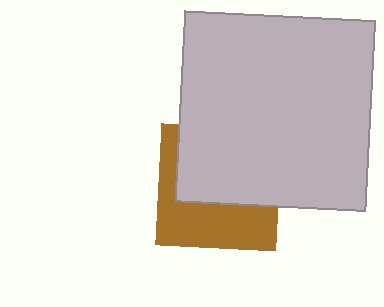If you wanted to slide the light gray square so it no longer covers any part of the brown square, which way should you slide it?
Slide it up — that is the most direct way to separate the two shapes.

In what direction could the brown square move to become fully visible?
The brown square could move down. That would shift it out from behind the light gray square entirely.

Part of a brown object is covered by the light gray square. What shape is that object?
It is a square.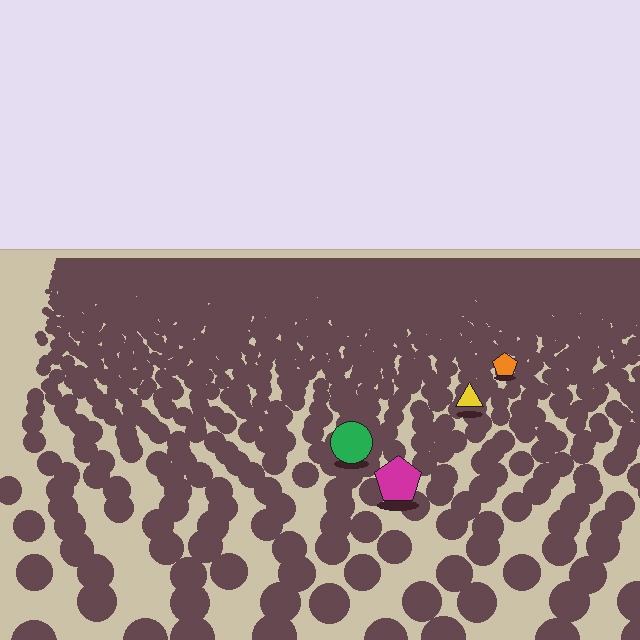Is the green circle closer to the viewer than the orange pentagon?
Yes. The green circle is closer — you can tell from the texture gradient: the ground texture is coarser near it.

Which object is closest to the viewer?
The magenta pentagon is closest. The texture marks near it are larger and more spread out.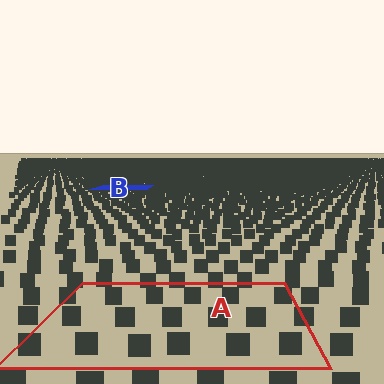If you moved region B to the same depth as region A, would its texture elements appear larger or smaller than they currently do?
They would appear larger. At a closer depth, the same texture elements are projected at a bigger on-screen size.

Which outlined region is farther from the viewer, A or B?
Region B is farther from the viewer — the texture elements inside it appear smaller and more densely packed.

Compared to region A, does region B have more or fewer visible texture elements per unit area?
Region B has more texture elements per unit area — they are packed more densely because it is farther away.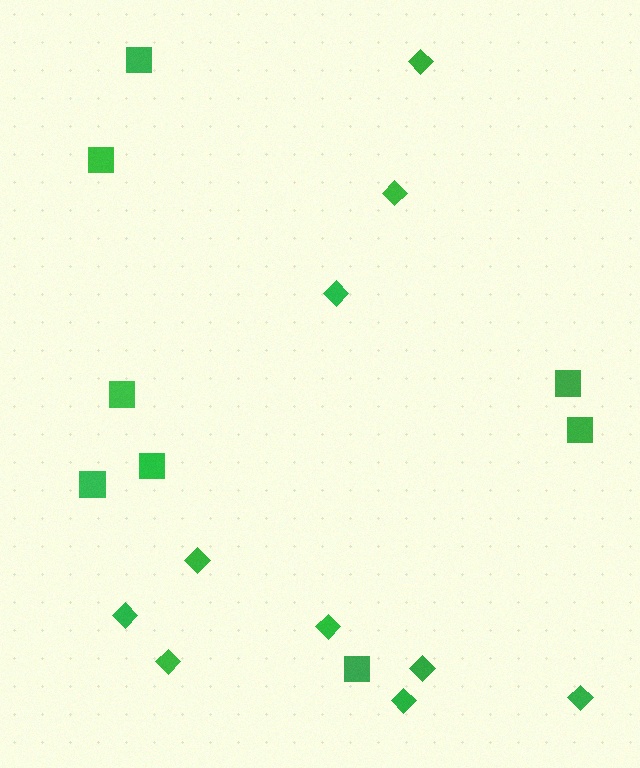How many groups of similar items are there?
There are 2 groups: one group of diamonds (10) and one group of squares (8).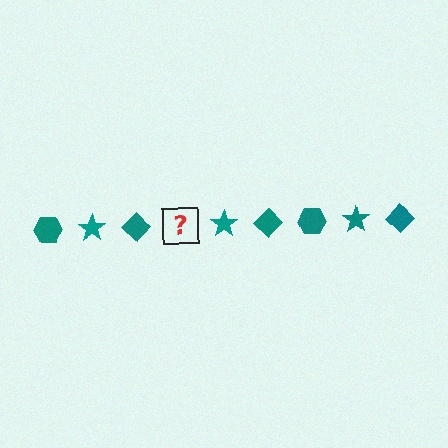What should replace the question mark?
The question mark should be replaced with a teal hexagon.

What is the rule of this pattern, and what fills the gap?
The rule is that the pattern cycles through hexagon, star, diamond shapes in teal. The gap should be filled with a teal hexagon.